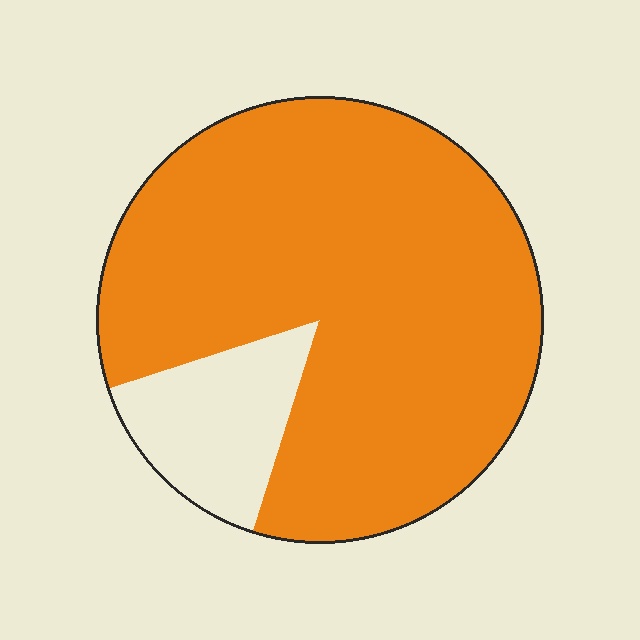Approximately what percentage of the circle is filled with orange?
Approximately 85%.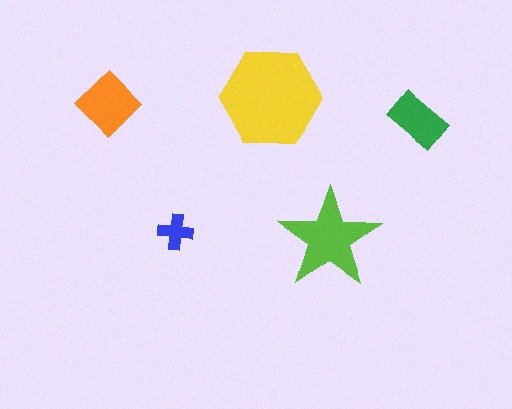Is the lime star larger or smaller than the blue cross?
Larger.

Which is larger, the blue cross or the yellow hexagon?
The yellow hexagon.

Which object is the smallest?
The blue cross.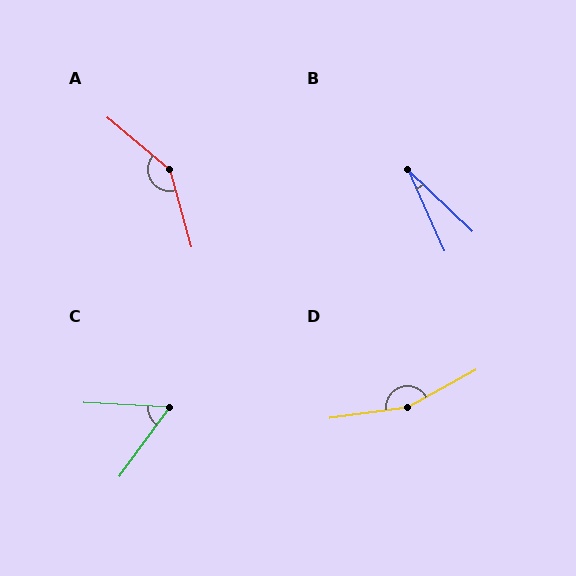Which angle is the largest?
D, at approximately 159 degrees.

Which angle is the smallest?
B, at approximately 22 degrees.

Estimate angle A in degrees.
Approximately 145 degrees.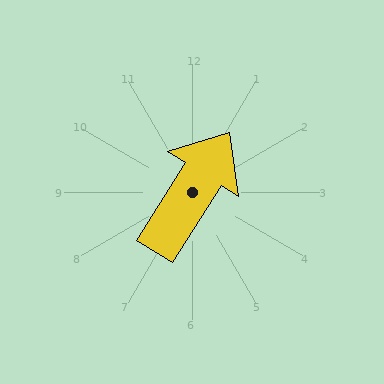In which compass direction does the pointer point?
Northeast.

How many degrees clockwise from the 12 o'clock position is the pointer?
Approximately 32 degrees.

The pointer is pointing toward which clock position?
Roughly 1 o'clock.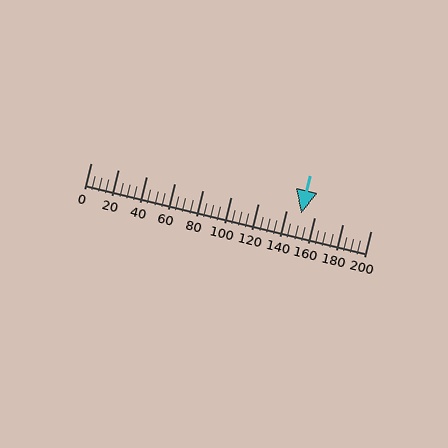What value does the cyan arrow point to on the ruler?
The cyan arrow points to approximately 150.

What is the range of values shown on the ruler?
The ruler shows values from 0 to 200.